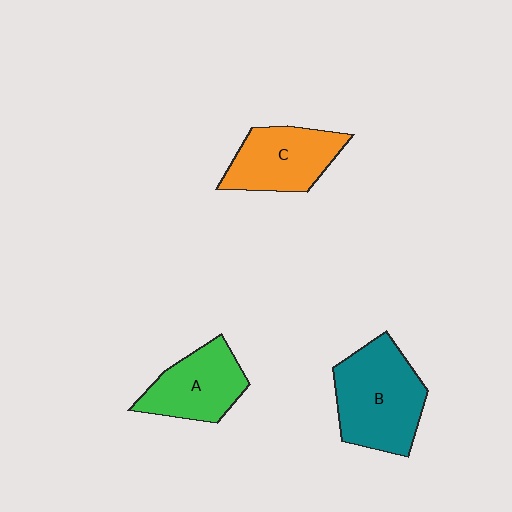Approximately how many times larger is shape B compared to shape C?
Approximately 1.3 times.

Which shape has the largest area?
Shape B (teal).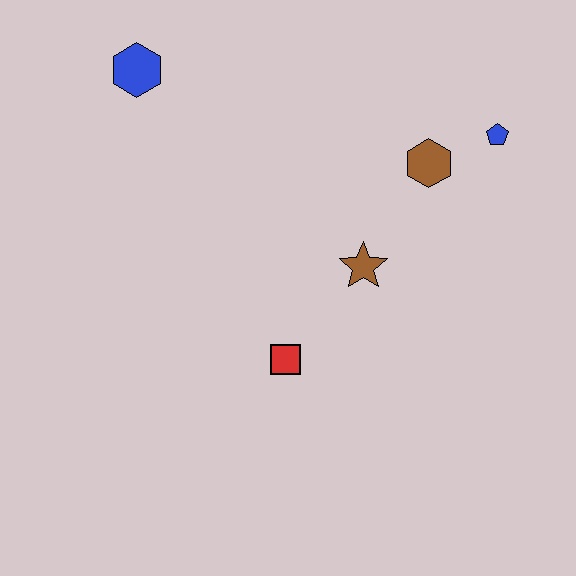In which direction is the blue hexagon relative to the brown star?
The blue hexagon is to the left of the brown star.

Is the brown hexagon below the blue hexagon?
Yes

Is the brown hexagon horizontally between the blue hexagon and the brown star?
No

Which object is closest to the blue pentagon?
The brown hexagon is closest to the blue pentagon.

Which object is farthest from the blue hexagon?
The blue pentagon is farthest from the blue hexagon.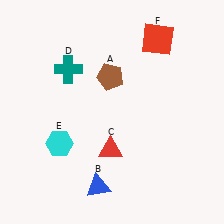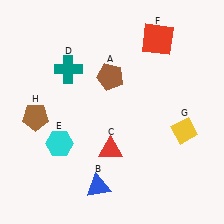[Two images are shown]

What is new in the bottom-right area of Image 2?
A yellow diamond (G) was added in the bottom-right area of Image 2.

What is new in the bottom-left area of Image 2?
A brown pentagon (H) was added in the bottom-left area of Image 2.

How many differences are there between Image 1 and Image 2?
There are 2 differences between the two images.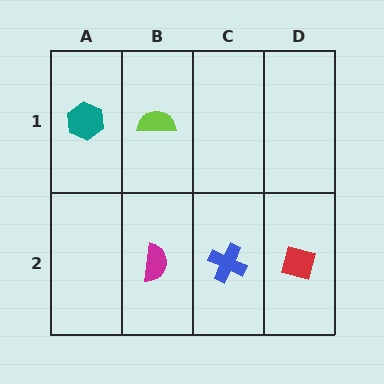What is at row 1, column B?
A lime semicircle.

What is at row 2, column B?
A magenta semicircle.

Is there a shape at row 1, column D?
No, that cell is empty.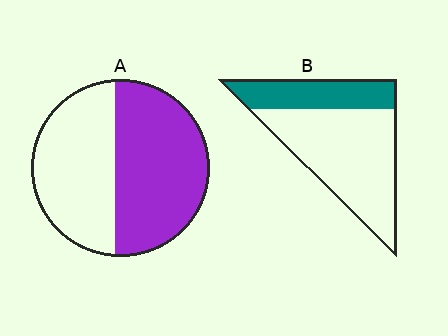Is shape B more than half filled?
No.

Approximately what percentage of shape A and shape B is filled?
A is approximately 55% and B is approximately 30%.